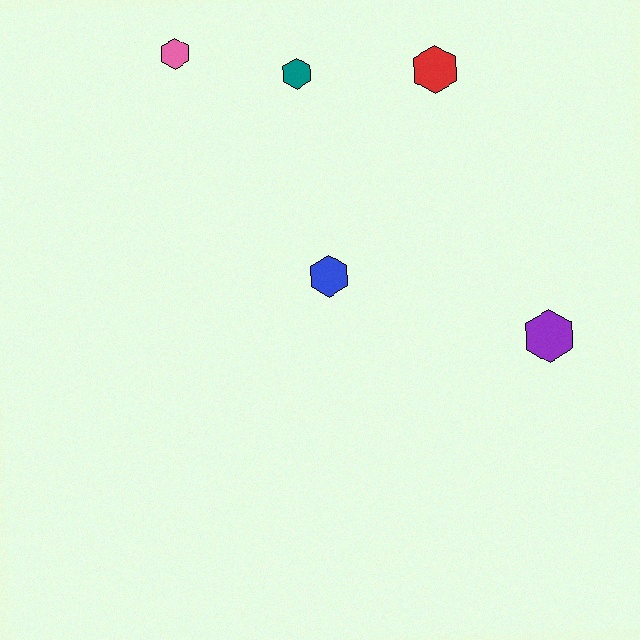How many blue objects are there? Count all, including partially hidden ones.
There is 1 blue object.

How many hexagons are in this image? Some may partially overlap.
There are 5 hexagons.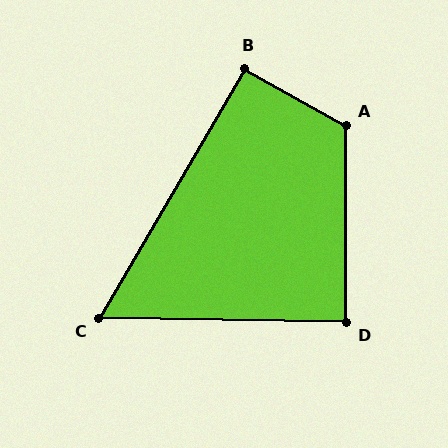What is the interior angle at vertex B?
Approximately 91 degrees (approximately right).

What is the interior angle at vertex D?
Approximately 89 degrees (approximately right).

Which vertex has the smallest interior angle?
C, at approximately 61 degrees.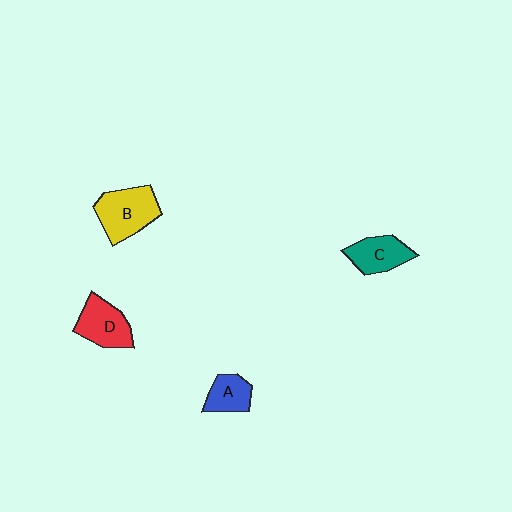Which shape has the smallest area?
Shape A (blue).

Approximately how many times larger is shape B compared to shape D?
Approximately 1.2 times.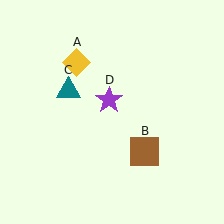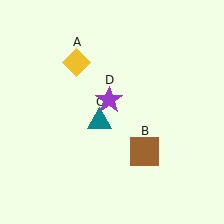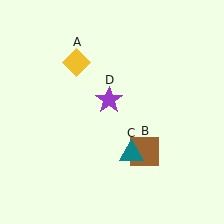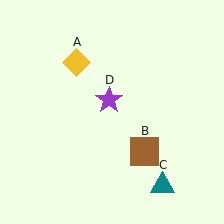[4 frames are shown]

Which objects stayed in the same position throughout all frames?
Yellow diamond (object A) and brown square (object B) and purple star (object D) remained stationary.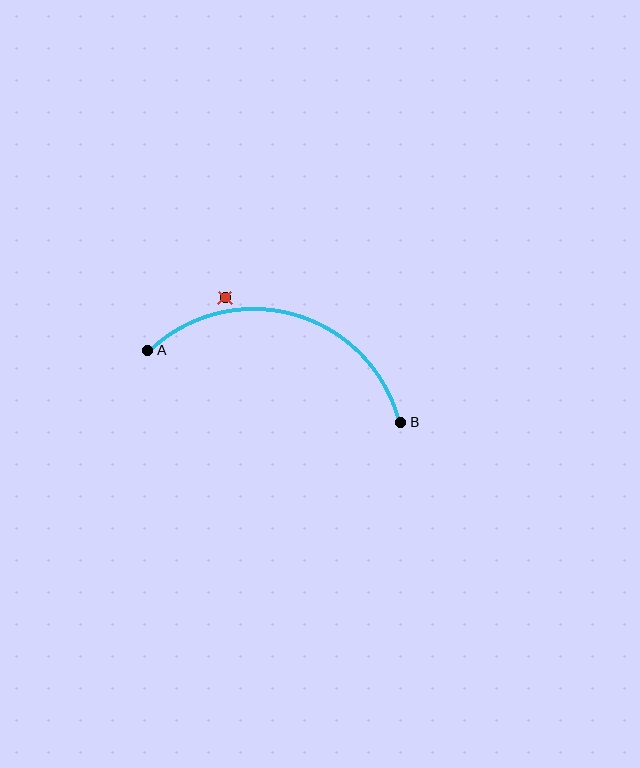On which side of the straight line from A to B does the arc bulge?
The arc bulges above the straight line connecting A and B.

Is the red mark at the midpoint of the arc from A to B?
No — the red mark does not lie on the arc at all. It sits slightly outside the curve.